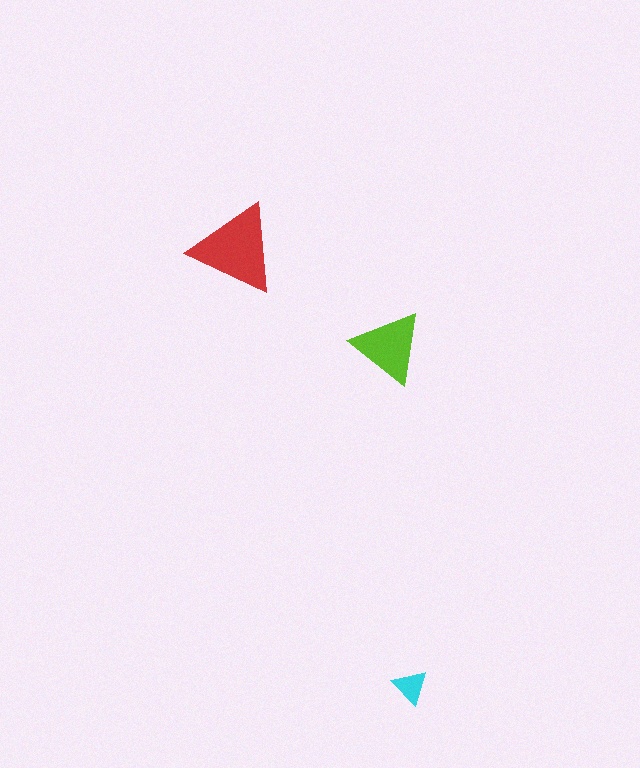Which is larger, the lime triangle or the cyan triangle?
The lime one.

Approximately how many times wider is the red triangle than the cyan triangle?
About 2.5 times wider.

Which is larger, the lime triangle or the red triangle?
The red one.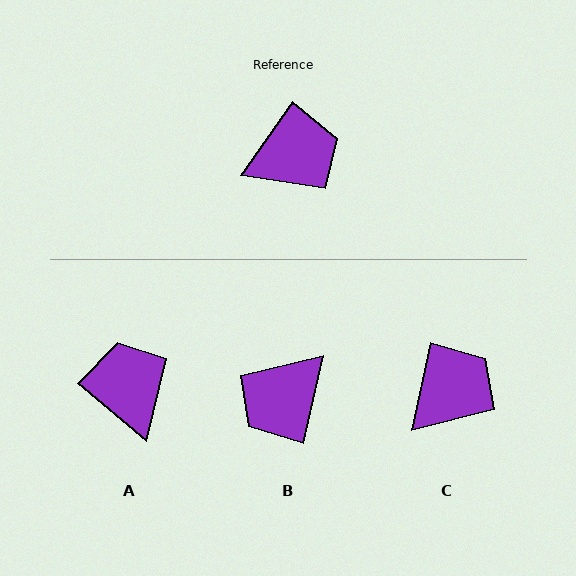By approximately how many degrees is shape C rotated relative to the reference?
Approximately 23 degrees counter-clockwise.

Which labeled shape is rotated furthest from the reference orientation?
B, about 157 degrees away.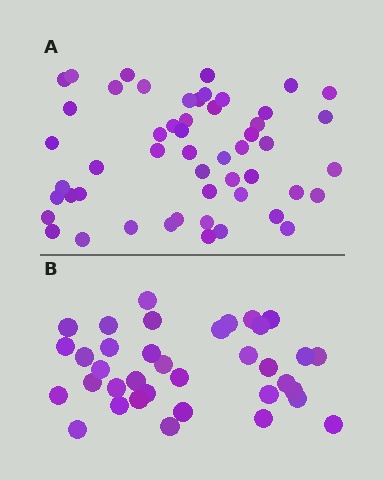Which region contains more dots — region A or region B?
Region A (the top region) has more dots.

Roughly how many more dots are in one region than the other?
Region A has approximately 15 more dots than region B.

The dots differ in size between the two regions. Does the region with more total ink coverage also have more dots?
No. Region B has more total ink coverage because its dots are larger, but region A actually contains more individual dots. Total area can be misleading — the number of items is what matters here.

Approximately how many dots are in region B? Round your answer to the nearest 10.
About 40 dots. (The exact count is 36, which rounds to 40.)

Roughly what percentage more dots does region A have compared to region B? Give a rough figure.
About 45% more.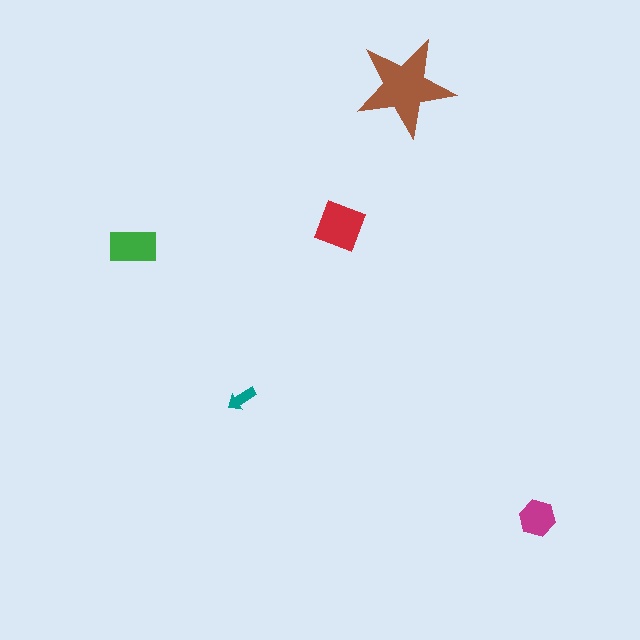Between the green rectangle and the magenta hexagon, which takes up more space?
The green rectangle.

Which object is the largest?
The brown star.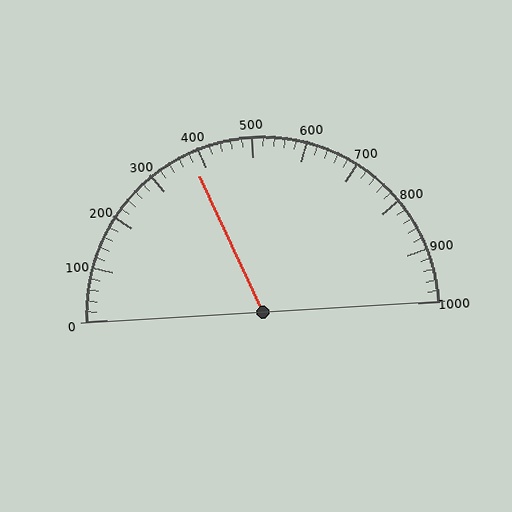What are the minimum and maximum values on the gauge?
The gauge ranges from 0 to 1000.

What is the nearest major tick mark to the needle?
The nearest major tick mark is 400.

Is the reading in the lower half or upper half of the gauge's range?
The reading is in the lower half of the range (0 to 1000).